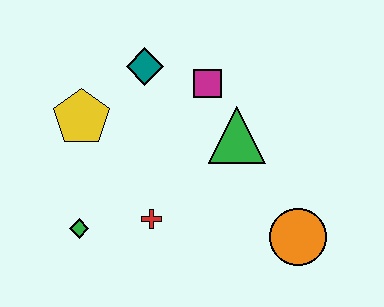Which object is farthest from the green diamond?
The orange circle is farthest from the green diamond.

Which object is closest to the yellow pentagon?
The teal diamond is closest to the yellow pentagon.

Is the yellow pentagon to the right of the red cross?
No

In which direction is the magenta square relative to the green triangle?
The magenta square is above the green triangle.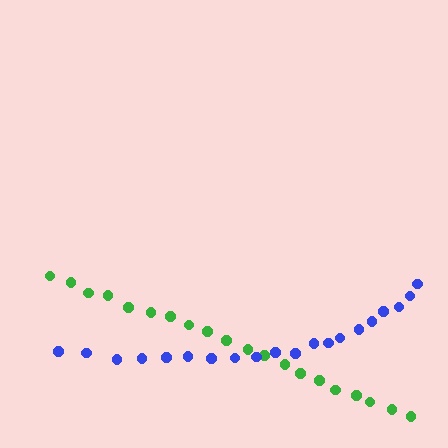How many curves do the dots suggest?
There are 2 distinct paths.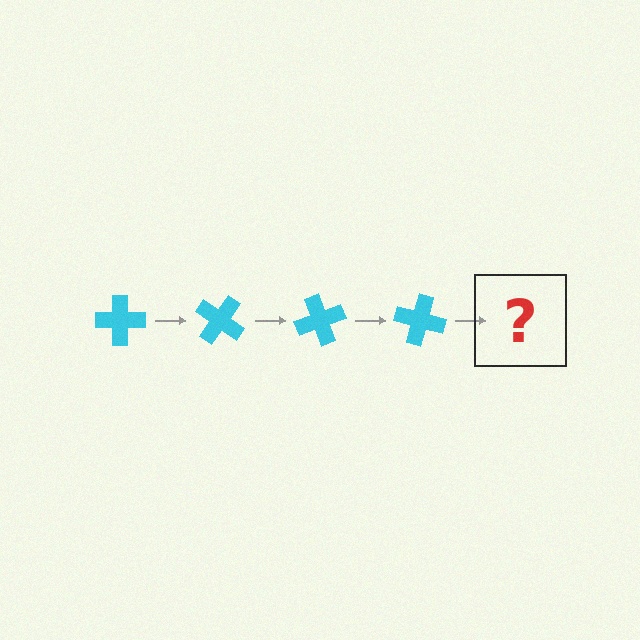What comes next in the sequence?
The next element should be a cyan cross rotated 140 degrees.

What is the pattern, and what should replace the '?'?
The pattern is that the cross rotates 35 degrees each step. The '?' should be a cyan cross rotated 140 degrees.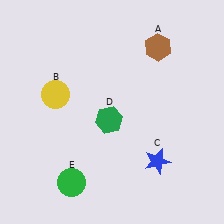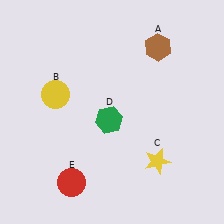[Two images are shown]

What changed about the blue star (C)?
In Image 1, C is blue. In Image 2, it changed to yellow.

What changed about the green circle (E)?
In Image 1, E is green. In Image 2, it changed to red.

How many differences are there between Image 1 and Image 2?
There are 2 differences between the two images.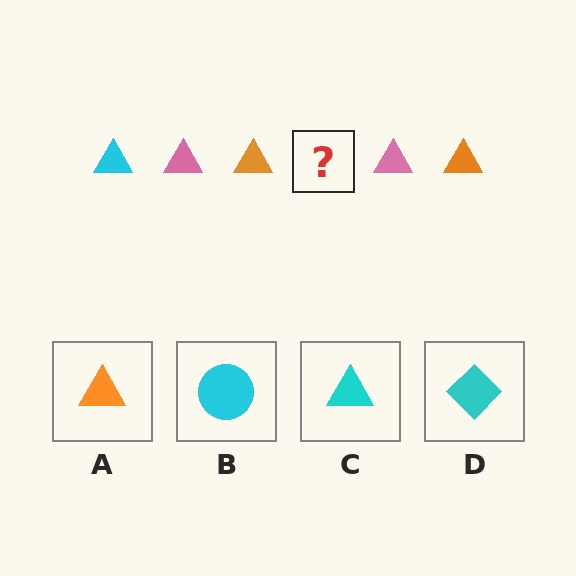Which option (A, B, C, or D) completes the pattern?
C.